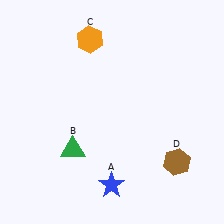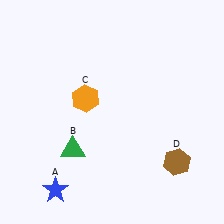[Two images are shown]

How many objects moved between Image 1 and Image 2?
2 objects moved between the two images.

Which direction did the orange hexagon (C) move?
The orange hexagon (C) moved down.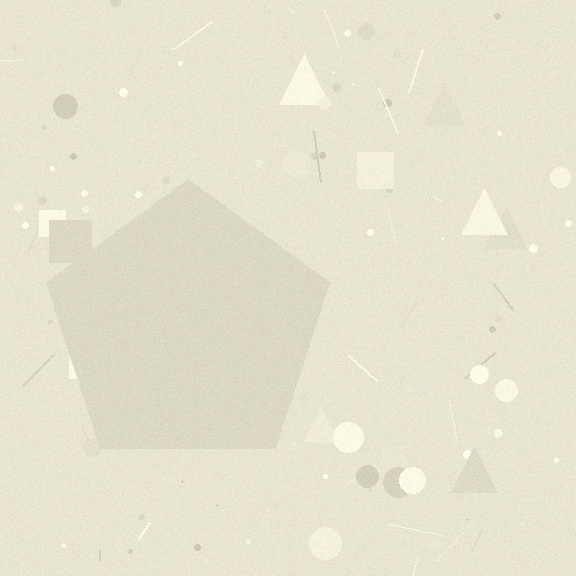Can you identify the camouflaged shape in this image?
The camouflaged shape is a pentagon.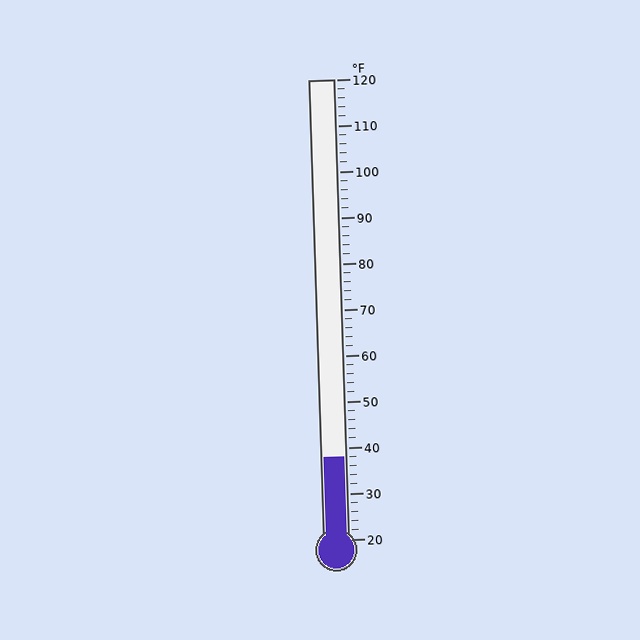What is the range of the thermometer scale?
The thermometer scale ranges from 20°F to 120°F.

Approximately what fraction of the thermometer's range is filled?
The thermometer is filled to approximately 20% of its range.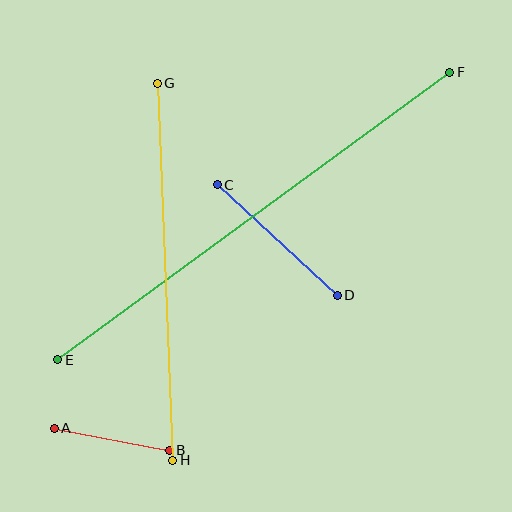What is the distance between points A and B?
The distance is approximately 117 pixels.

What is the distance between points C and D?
The distance is approximately 163 pixels.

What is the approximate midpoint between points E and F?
The midpoint is at approximately (254, 216) pixels.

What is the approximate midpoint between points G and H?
The midpoint is at approximately (165, 272) pixels.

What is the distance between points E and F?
The distance is approximately 486 pixels.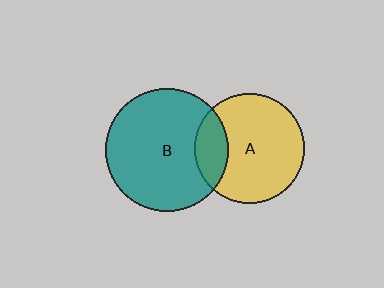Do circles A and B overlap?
Yes.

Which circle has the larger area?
Circle B (teal).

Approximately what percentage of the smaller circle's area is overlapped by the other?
Approximately 20%.